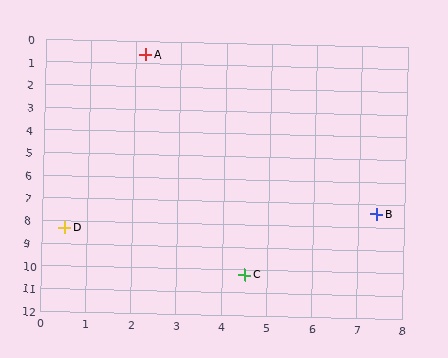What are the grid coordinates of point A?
Point A is at approximately (2.2, 0.6).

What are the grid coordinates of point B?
Point B is at approximately (7.4, 7.4).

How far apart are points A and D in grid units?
Points A and D are about 7.9 grid units apart.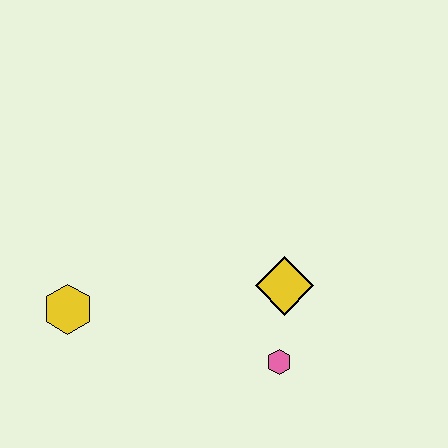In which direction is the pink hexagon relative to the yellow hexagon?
The pink hexagon is to the right of the yellow hexagon.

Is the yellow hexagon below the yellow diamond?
Yes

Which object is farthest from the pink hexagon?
The yellow hexagon is farthest from the pink hexagon.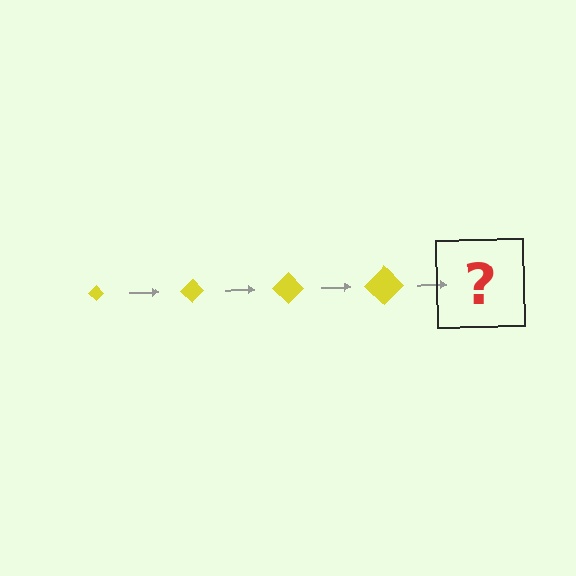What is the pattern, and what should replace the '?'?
The pattern is that the diamond gets progressively larger each step. The '?' should be a yellow diamond, larger than the previous one.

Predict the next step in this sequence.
The next step is a yellow diamond, larger than the previous one.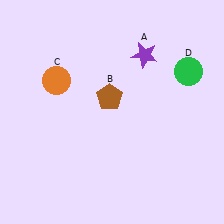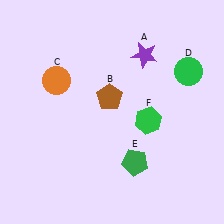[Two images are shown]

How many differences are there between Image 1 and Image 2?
There are 2 differences between the two images.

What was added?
A green pentagon (E), a green hexagon (F) were added in Image 2.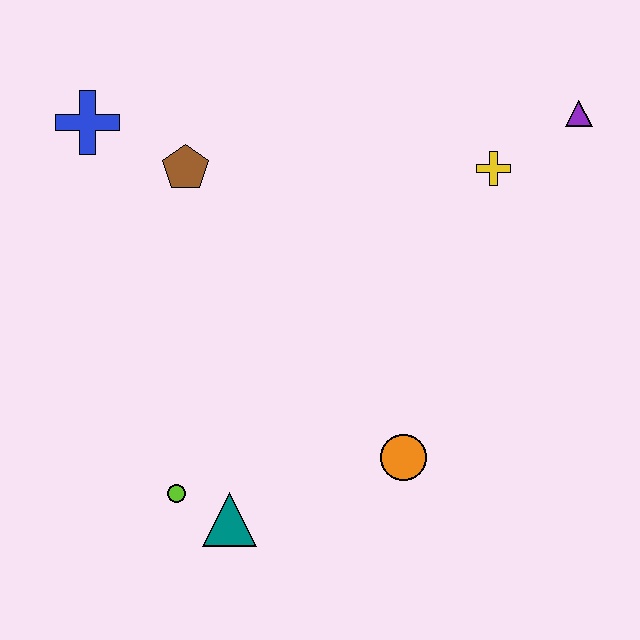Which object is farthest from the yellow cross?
The lime circle is farthest from the yellow cross.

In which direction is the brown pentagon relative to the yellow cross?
The brown pentagon is to the left of the yellow cross.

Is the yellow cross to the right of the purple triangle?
No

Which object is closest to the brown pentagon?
The blue cross is closest to the brown pentagon.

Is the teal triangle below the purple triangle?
Yes